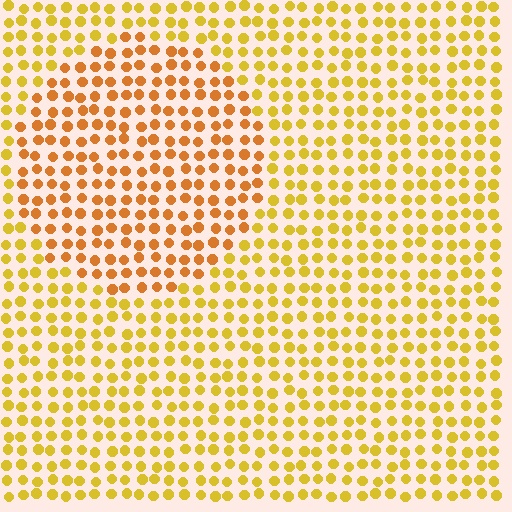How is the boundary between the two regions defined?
The boundary is defined purely by a slight shift in hue (about 25 degrees). Spacing, size, and orientation are identical on both sides.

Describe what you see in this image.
The image is filled with small yellow elements in a uniform arrangement. A circle-shaped region is visible where the elements are tinted to a slightly different hue, forming a subtle color boundary.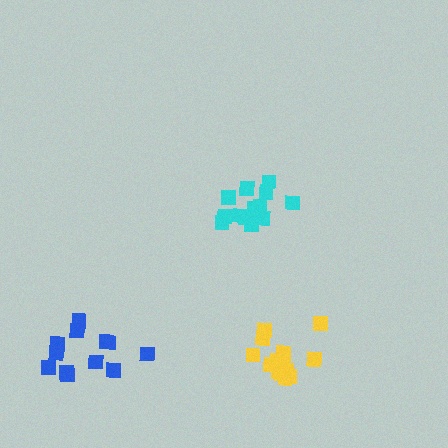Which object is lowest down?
The blue cluster is bottommost.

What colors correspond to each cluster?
The clusters are colored: cyan, blue, yellow.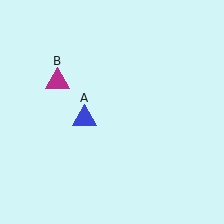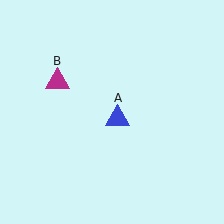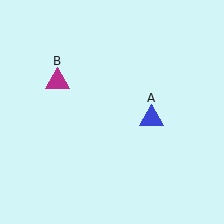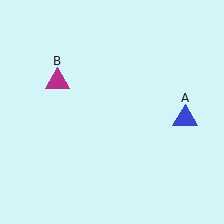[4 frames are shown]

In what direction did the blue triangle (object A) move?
The blue triangle (object A) moved right.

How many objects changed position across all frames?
1 object changed position: blue triangle (object A).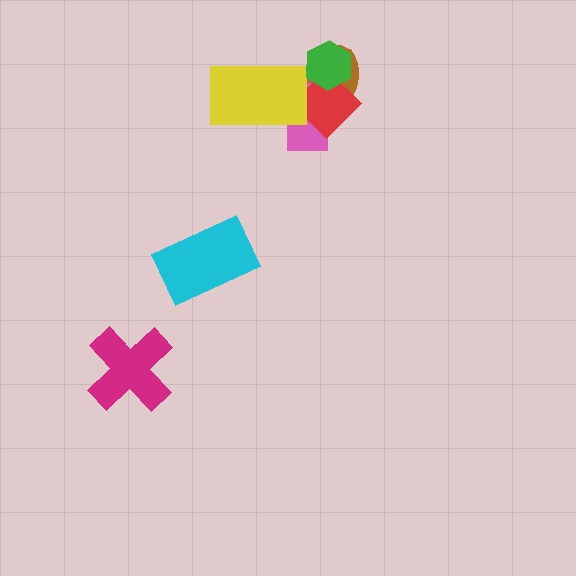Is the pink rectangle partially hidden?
Yes, it is partially covered by another shape.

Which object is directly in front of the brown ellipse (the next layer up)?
The pink rectangle is directly in front of the brown ellipse.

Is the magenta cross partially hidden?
No, no other shape covers it.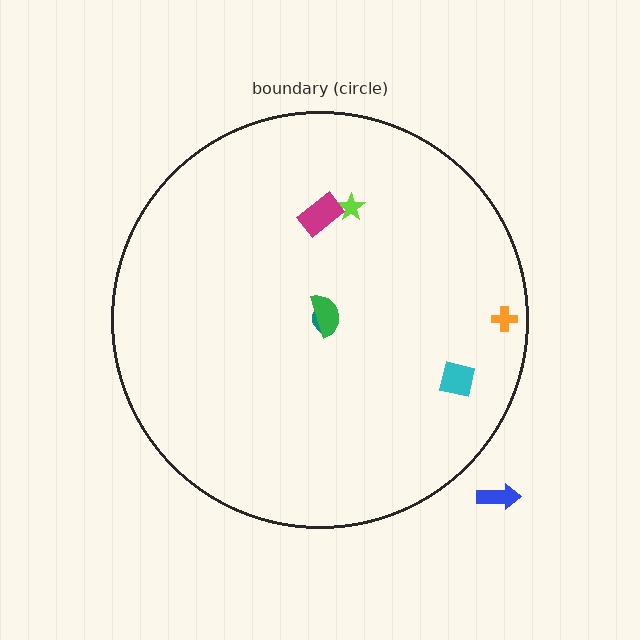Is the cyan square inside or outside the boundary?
Inside.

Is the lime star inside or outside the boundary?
Inside.